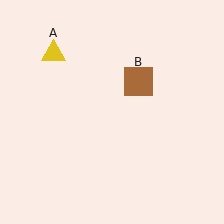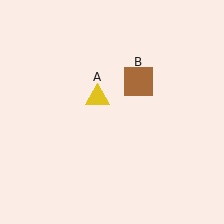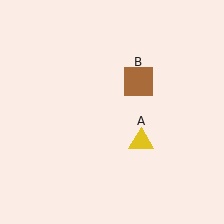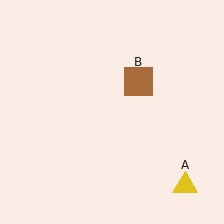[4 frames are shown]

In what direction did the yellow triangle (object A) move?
The yellow triangle (object A) moved down and to the right.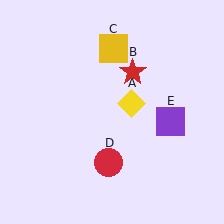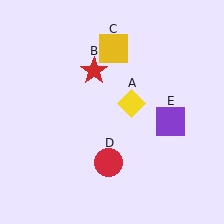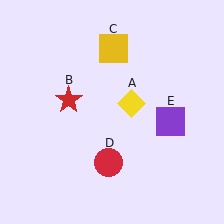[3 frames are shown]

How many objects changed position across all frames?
1 object changed position: red star (object B).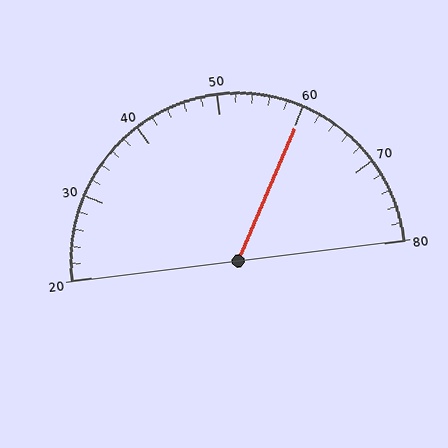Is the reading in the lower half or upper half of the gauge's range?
The reading is in the upper half of the range (20 to 80).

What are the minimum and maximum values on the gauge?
The gauge ranges from 20 to 80.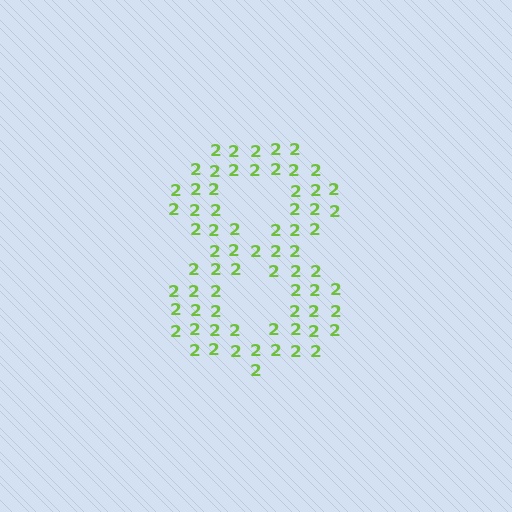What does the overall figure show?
The overall figure shows the digit 8.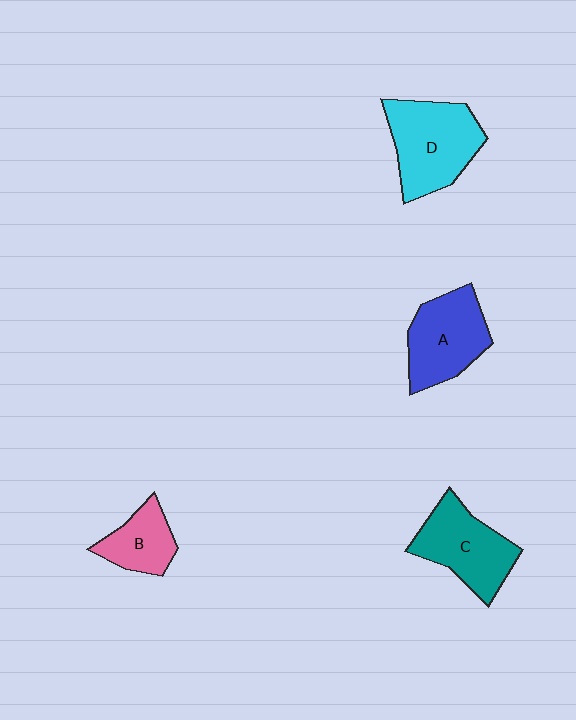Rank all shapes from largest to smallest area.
From largest to smallest: D (cyan), C (teal), A (blue), B (pink).